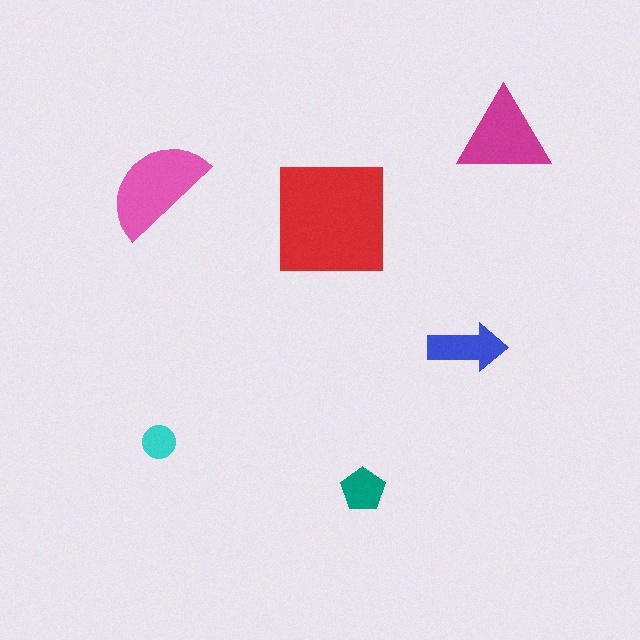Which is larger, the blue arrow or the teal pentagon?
The blue arrow.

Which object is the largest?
The red square.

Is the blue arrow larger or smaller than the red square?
Smaller.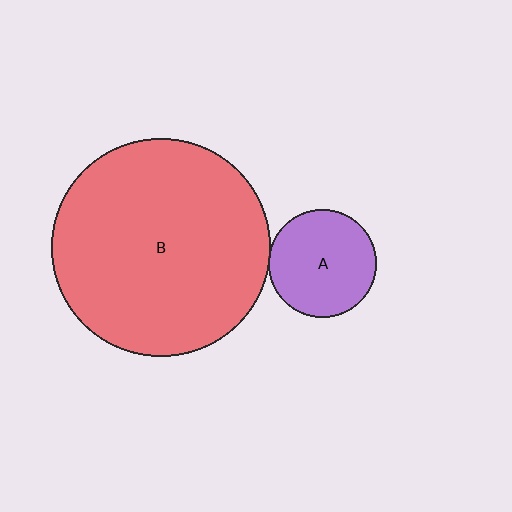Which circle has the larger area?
Circle B (red).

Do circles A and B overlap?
Yes.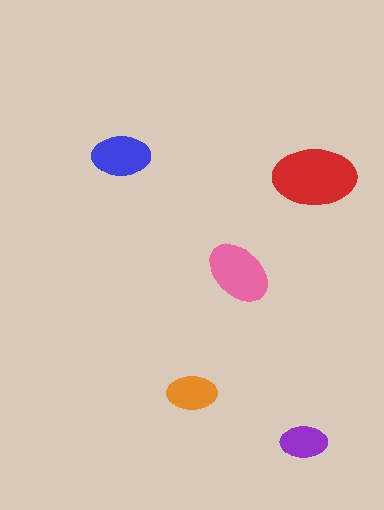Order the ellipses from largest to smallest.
the red one, the pink one, the blue one, the orange one, the purple one.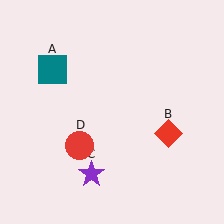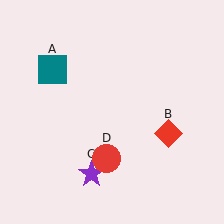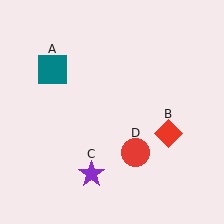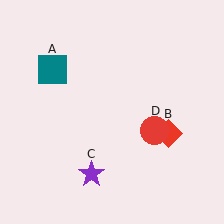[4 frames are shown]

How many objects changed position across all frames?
1 object changed position: red circle (object D).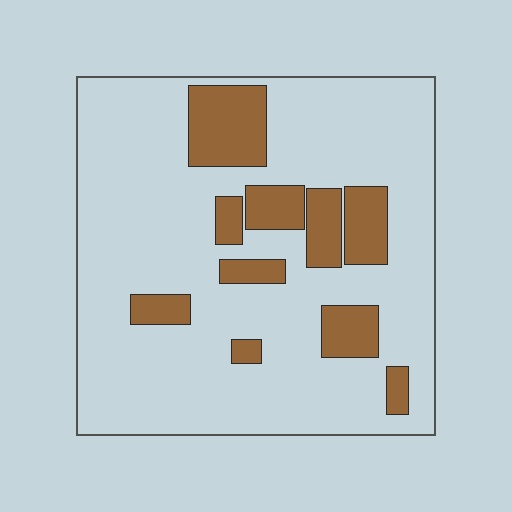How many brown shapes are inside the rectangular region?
10.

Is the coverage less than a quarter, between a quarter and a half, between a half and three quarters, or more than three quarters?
Less than a quarter.